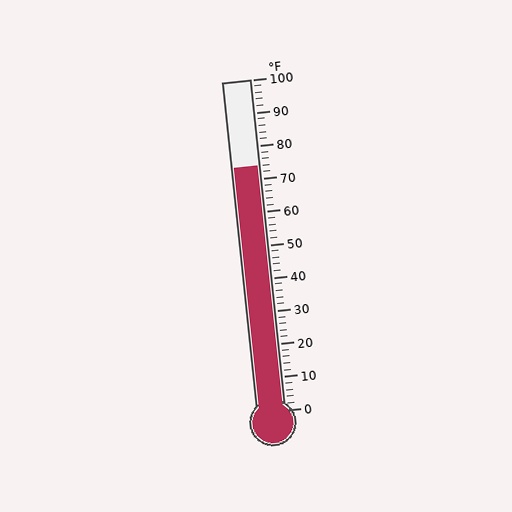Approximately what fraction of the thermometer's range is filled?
The thermometer is filled to approximately 75% of its range.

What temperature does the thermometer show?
The thermometer shows approximately 74°F.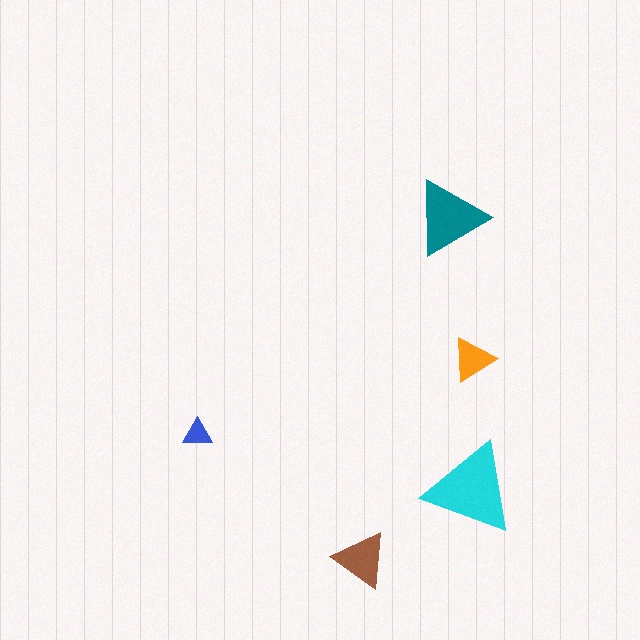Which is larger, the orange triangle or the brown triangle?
The brown one.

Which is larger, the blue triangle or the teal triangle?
The teal one.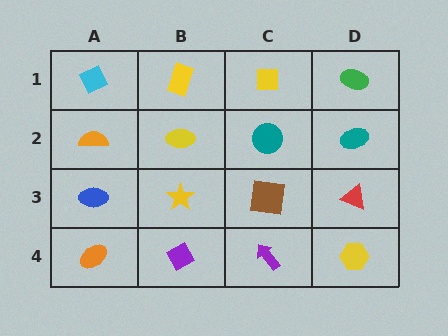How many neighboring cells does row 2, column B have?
4.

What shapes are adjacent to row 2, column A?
A cyan diamond (row 1, column A), a blue ellipse (row 3, column A), a yellow ellipse (row 2, column B).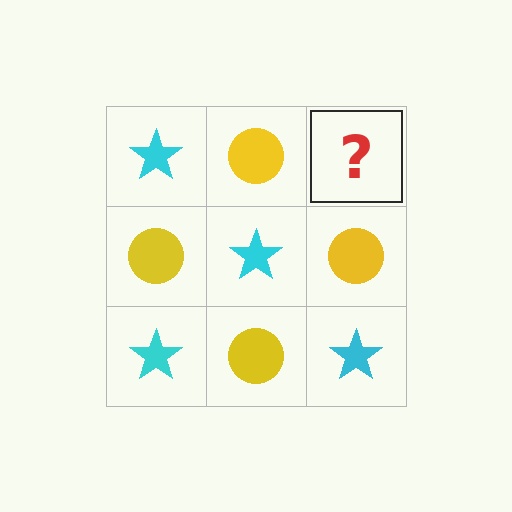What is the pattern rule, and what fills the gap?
The rule is that it alternates cyan star and yellow circle in a checkerboard pattern. The gap should be filled with a cyan star.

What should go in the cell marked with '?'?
The missing cell should contain a cyan star.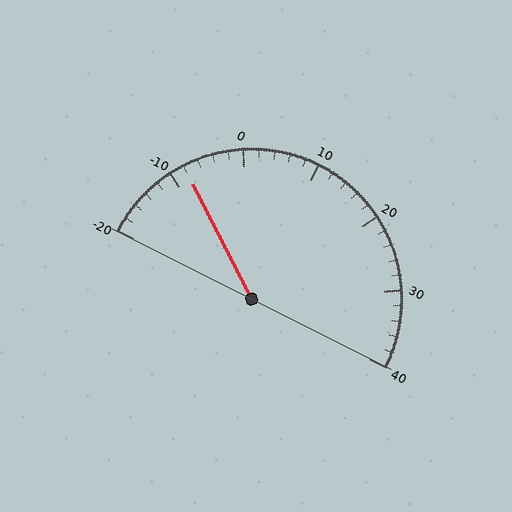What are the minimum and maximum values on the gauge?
The gauge ranges from -20 to 40.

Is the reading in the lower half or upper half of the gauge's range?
The reading is in the lower half of the range (-20 to 40).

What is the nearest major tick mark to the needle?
The nearest major tick mark is -10.